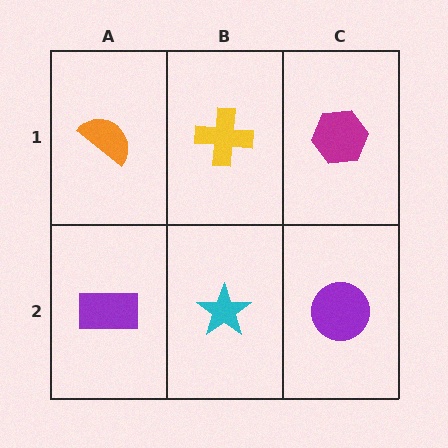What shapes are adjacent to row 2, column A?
An orange semicircle (row 1, column A), a cyan star (row 2, column B).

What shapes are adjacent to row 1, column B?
A cyan star (row 2, column B), an orange semicircle (row 1, column A), a magenta hexagon (row 1, column C).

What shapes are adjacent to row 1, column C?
A purple circle (row 2, column C), a yellow cross (row 1, column B).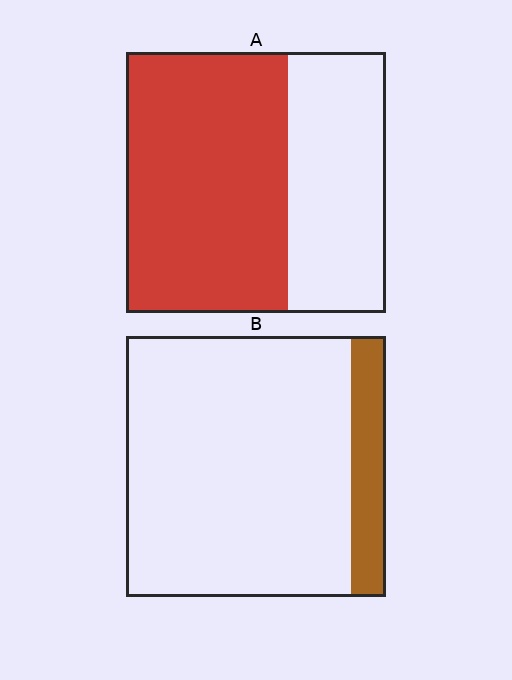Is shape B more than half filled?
No.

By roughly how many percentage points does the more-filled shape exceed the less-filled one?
By roughly 50 percentage points (A over B).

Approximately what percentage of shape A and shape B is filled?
A is approximately 60% and B is approximately 15%.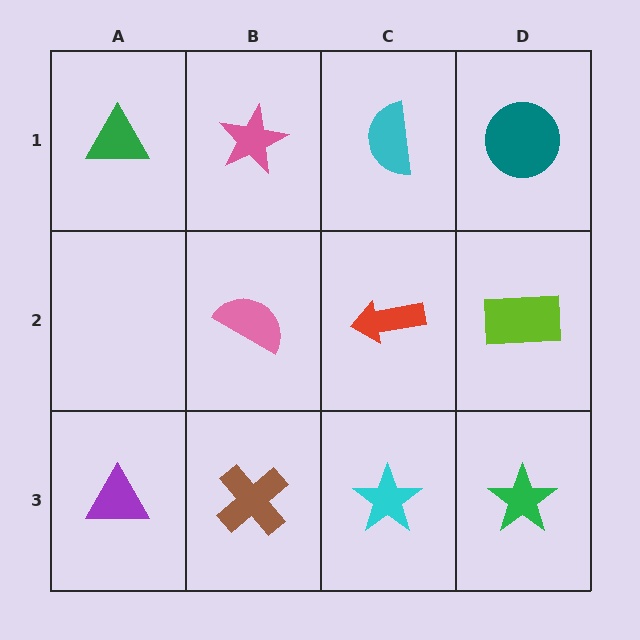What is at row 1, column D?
A teal circle.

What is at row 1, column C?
A cyan semicircle.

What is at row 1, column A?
A green triangle.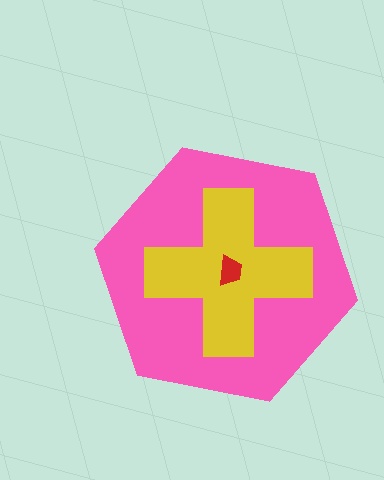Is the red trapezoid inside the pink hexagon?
Yes.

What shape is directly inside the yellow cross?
The red trapezoid.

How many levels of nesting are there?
3.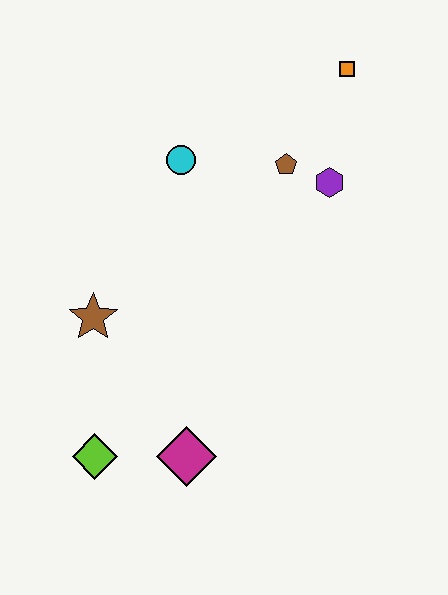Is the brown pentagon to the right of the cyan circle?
Yes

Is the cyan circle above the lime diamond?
Yes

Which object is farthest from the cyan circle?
The lime diamond is farthest from the cyan circle.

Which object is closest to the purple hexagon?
The brown pentagon is closest to the purple hexagon.